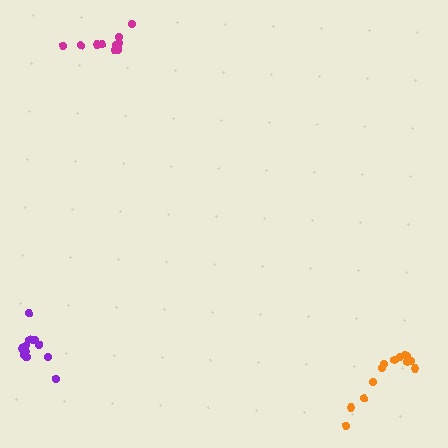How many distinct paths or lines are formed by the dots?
There are 3 distinct paths.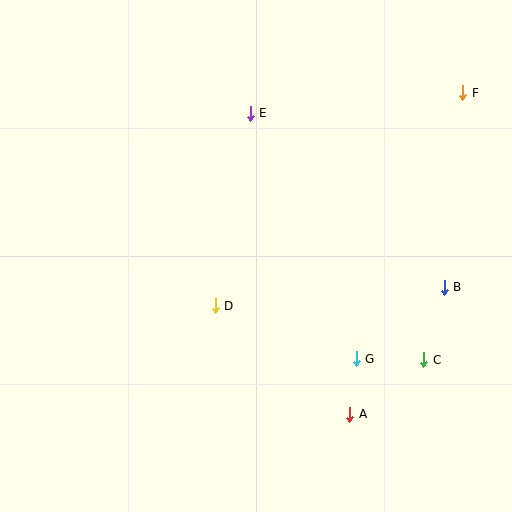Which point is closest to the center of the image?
Point D at (215, 306) is closest to the center.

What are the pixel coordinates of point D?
Point D is at (215, 306).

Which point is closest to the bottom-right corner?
Point C is closest to the bottom-right corner.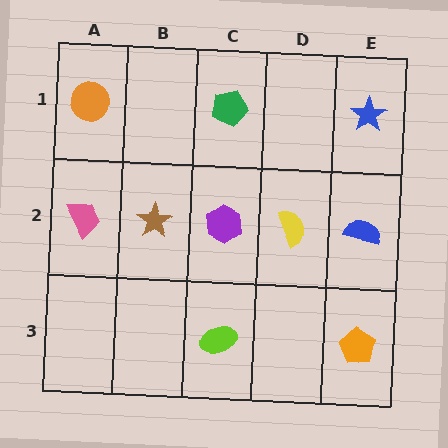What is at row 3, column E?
An orange pentagon.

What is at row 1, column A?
An orange circle.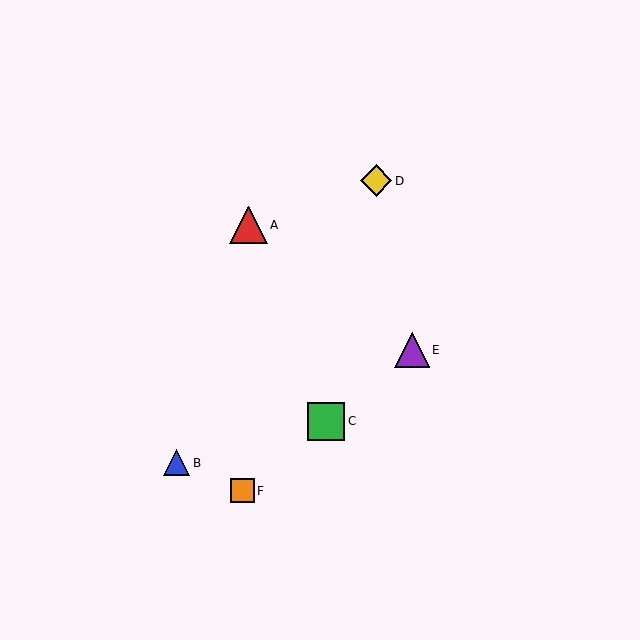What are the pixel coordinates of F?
Object F is at (242, 491).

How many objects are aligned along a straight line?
3 objects (C, E, F) are aligned along a straight line.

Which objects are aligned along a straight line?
Objects C, E, F are aligned along a straight line.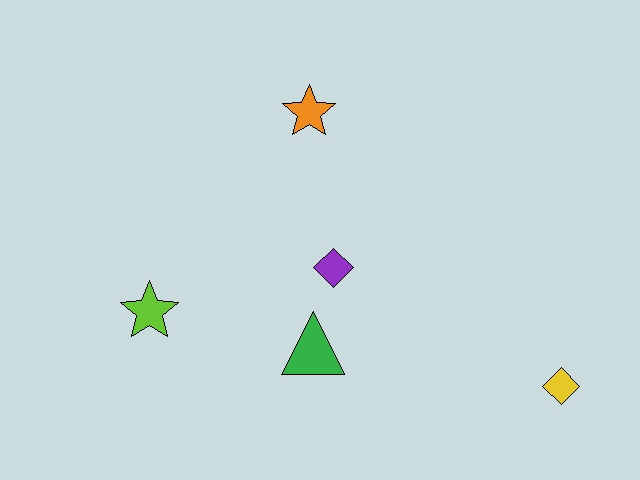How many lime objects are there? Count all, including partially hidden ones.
There is 1 lime object.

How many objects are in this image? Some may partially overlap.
There are 5 objects.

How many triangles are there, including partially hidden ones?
There is 1 triangle.